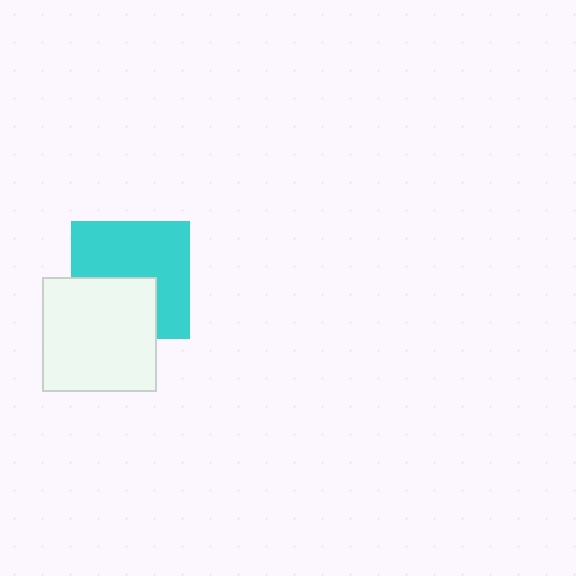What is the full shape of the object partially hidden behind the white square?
The partially hidden object is a cyan square.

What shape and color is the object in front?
The object in front is a white square.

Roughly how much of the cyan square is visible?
About half of it is visible (roughly 62%).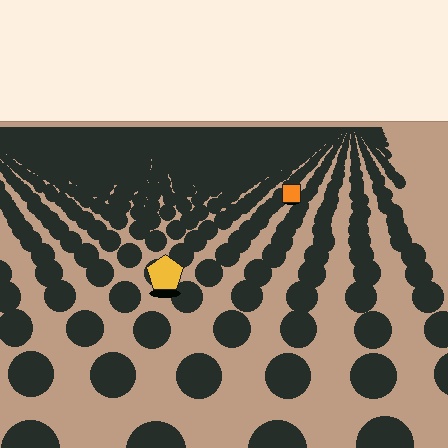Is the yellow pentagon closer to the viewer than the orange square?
Yes. The yellow pentagon is closer — you can tell from the texture gradient: the ground texture is coarser near it.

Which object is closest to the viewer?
The yellow pentagon is closest. The texture marks near it are larger and more spread out.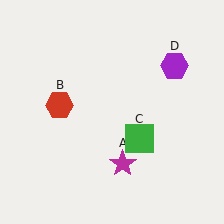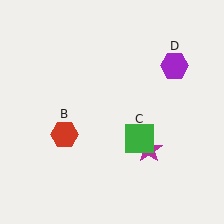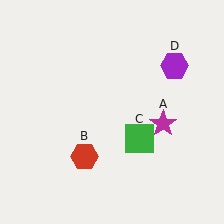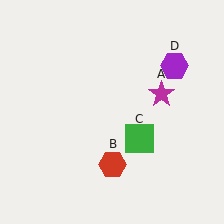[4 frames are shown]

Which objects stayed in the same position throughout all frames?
Green square (object C) and purple hexagon (object D) remained stationary.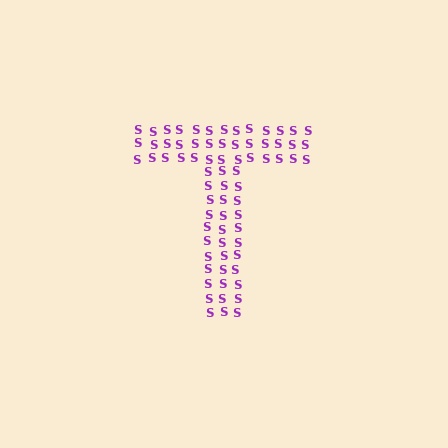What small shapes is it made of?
It is made of small letter S's.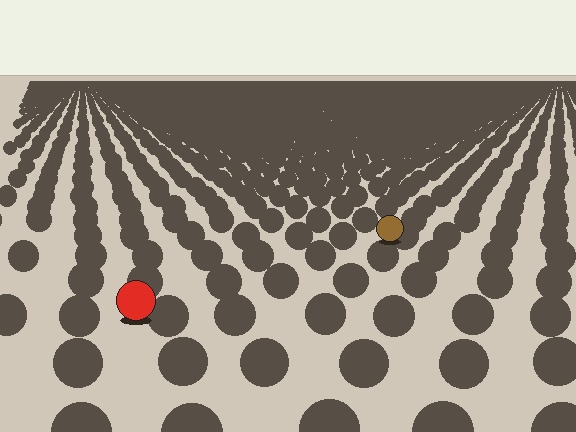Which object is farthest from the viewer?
The brown circle is farthest from the viewer. It appears smaller and the ground texture around it is denser.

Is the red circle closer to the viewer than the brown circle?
Yes. The red circle is closer — you can tell from the texture gradient: the ground texture is coarser near it.